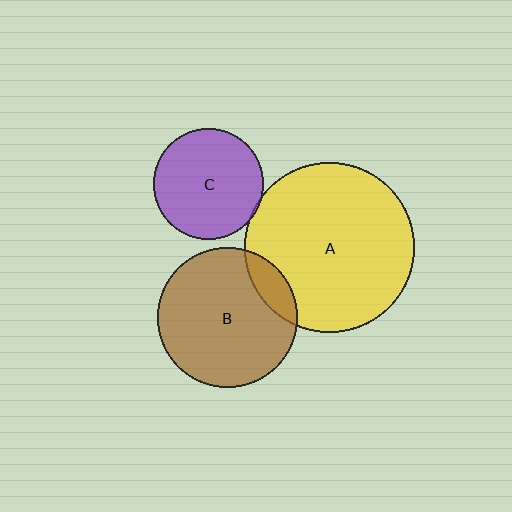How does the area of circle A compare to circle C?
Approximately 2.4 times.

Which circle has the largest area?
Circle A (yellow).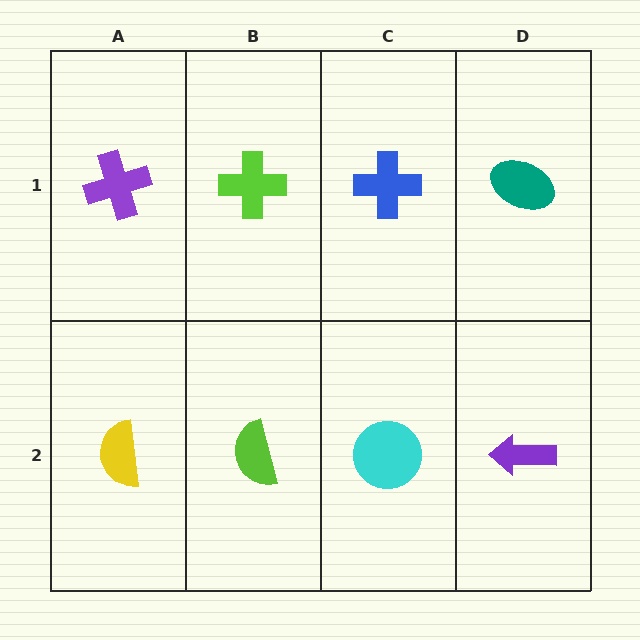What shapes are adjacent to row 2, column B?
A lime cross (row 1, column B), a yellow semicircle (row 2, column A), a cyan circle (row 2, column C).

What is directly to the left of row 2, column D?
A cyan circle.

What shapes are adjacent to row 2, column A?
A purple cross (row 1, column A), a lime semicircle (row 2, column B).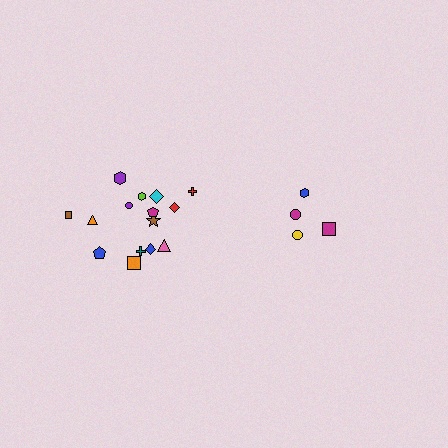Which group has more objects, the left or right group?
The left group.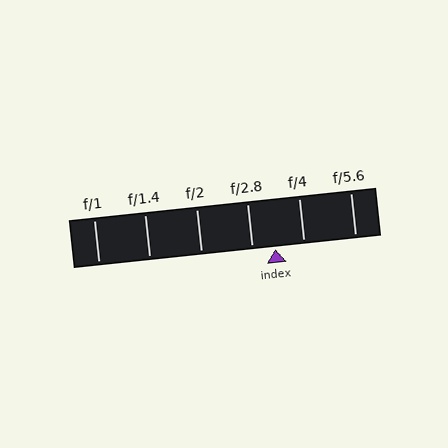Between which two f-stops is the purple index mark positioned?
The index mark is between f/2.8 and f/4.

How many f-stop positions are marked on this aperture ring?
There are 6 f-stop positions marked.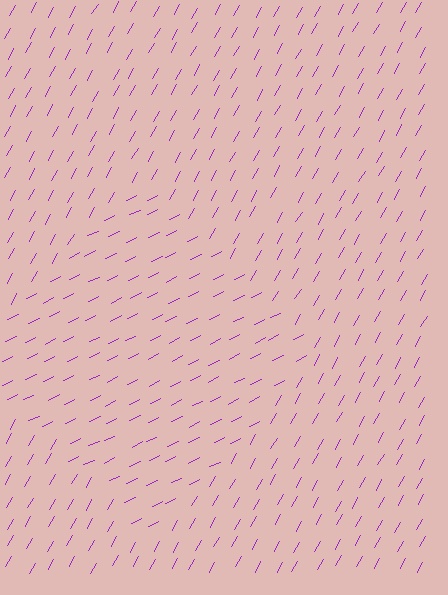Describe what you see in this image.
The image is filled with small purple line segments. A diamond region in the image has lines oriented differently from the surrounding lines, creating a visible texture boundary.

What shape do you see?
I see a diamond.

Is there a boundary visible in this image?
Yes, there is a texture boundary formed by a change in line orientation.